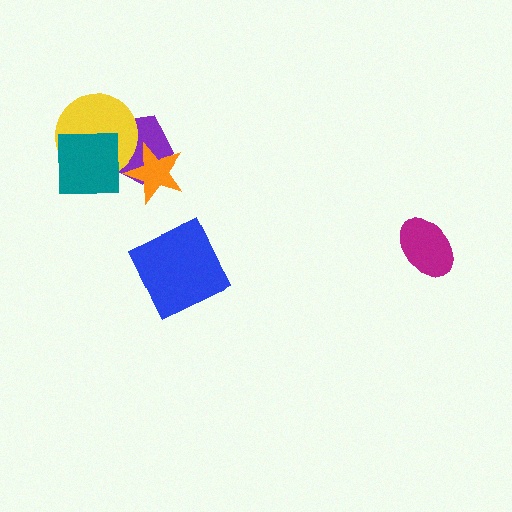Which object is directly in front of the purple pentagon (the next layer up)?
The yellow circle is directly in front of the purple pentagon.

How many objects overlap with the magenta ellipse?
0 objects overlap with the magenta ellipse.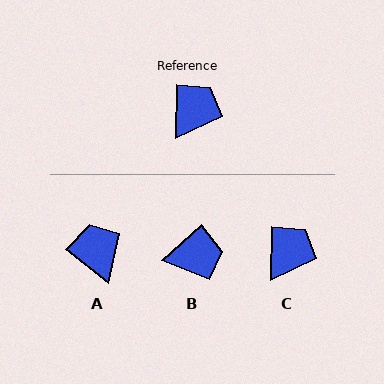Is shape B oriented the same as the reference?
No, it is off by about 47 degrees.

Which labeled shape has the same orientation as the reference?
C.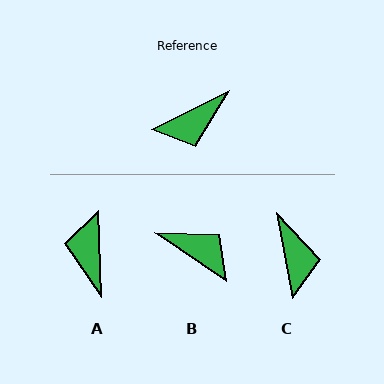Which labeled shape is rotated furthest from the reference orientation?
B, about 119 degrees away.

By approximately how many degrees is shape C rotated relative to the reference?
Approximately 74 degrees counter-clockwise.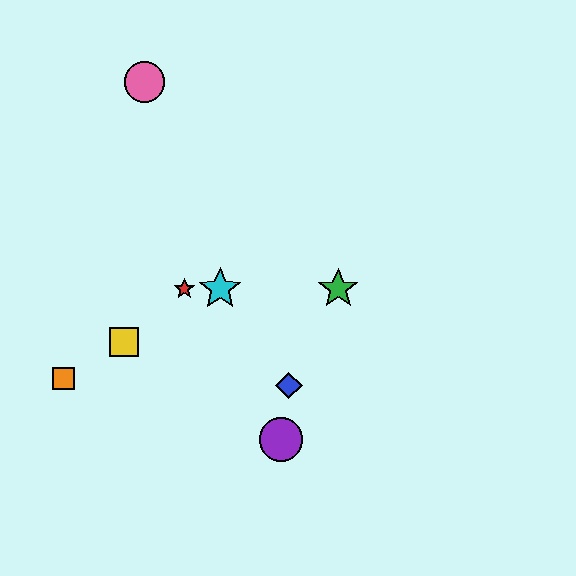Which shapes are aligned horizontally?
The red star, the green star, the cyan star are aligned horizontally.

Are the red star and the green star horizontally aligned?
Yes, both are at y≈289.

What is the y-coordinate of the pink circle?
The pink circle is at y≈82.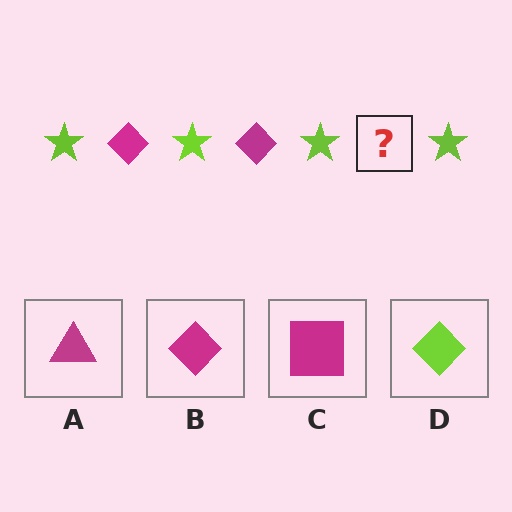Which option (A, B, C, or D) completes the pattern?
B.